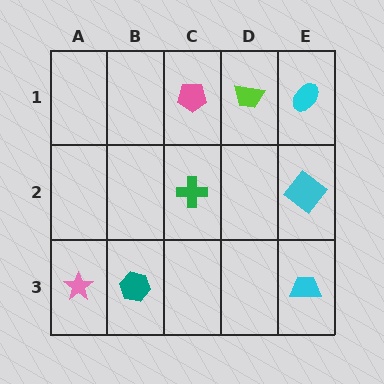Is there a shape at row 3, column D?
No, that cell is empty.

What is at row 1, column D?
A lime trapezoid.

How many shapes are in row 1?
3 shapes.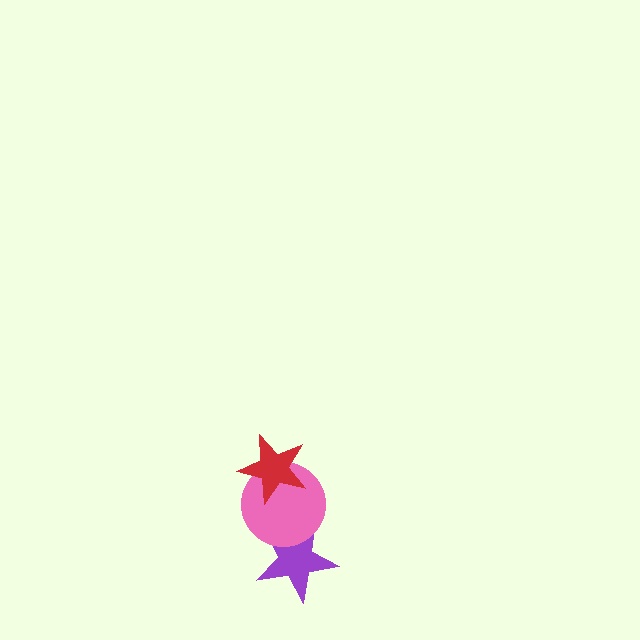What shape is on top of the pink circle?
The red star is on top of the pink circle.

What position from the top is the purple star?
The purple star is 3rd from the top.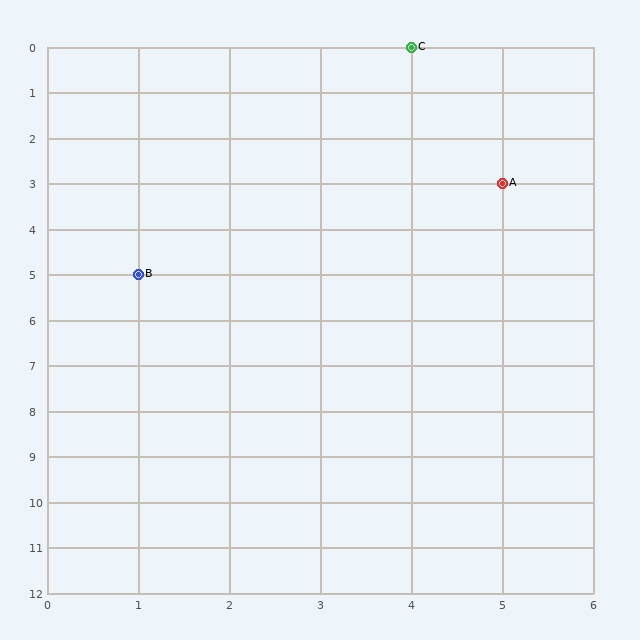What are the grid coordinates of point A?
Point A is at grid coordinates (5, 3).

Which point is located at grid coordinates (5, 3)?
Point A is at (5, 3).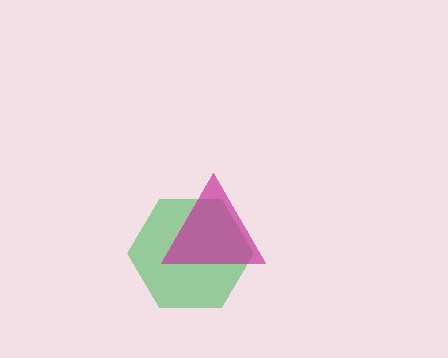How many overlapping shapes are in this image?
There are 2 overlapping shapes in the image.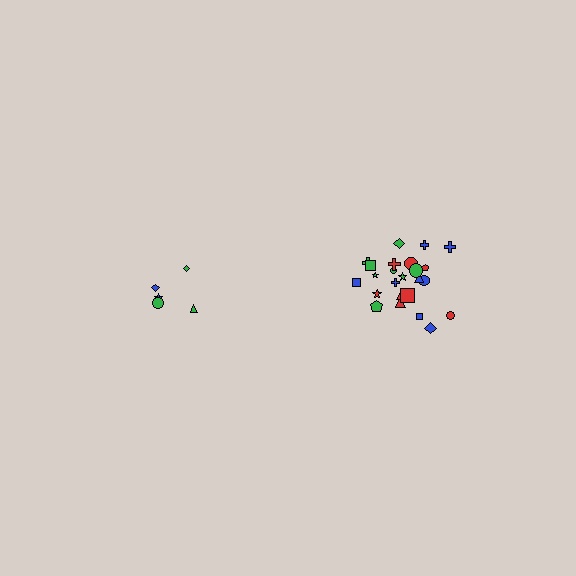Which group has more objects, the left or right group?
The right group.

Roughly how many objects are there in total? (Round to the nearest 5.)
Roughly 30 objects in total.